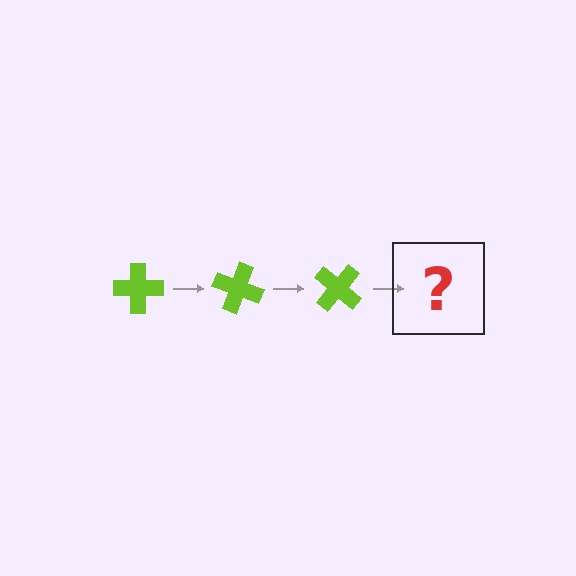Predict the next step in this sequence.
The next step is a lime cross rotated 60 degrees.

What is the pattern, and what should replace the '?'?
The pattern is that the cross rotates 20 degrees each step. The '?' should be a lime cross rotated 60 degrees.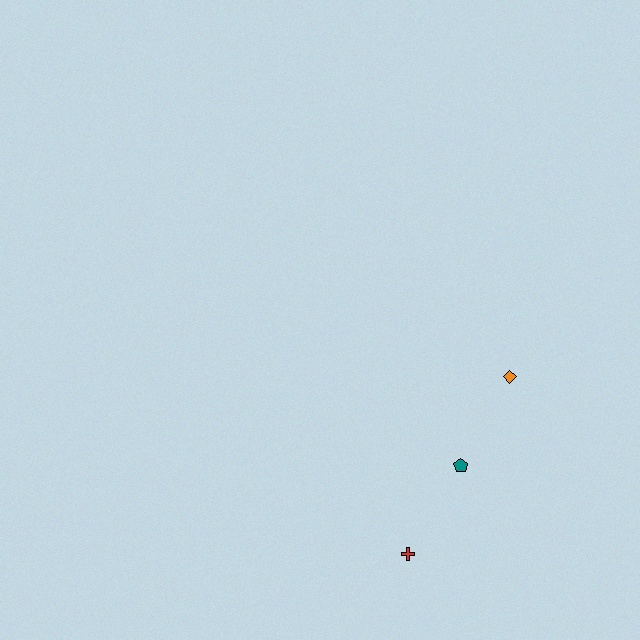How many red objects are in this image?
There is 1 red object.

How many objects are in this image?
There are 3 objects.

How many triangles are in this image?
There are no triangles.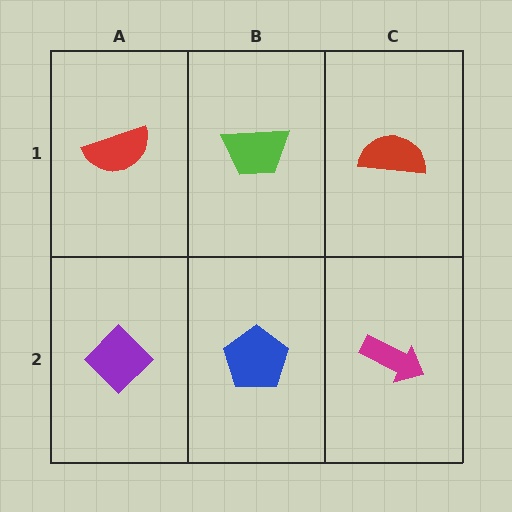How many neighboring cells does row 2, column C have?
2.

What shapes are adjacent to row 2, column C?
A red semicircle (row 1, column C), a blue pentagon (row 2, column B).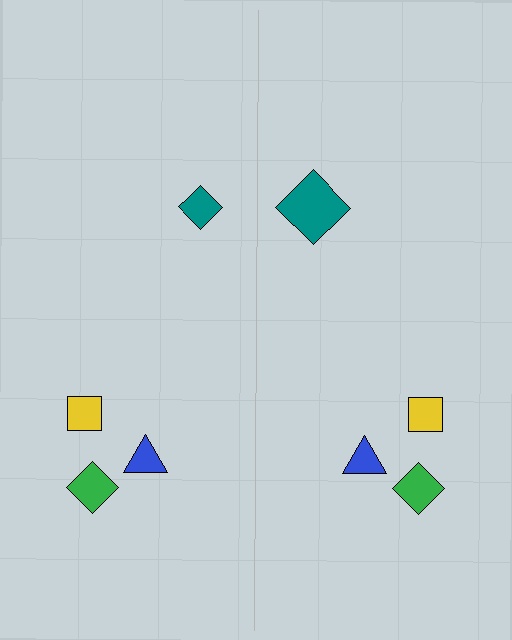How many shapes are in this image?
There are 8 shapes in this image.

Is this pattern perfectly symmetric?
No, the pattern is not perfectly symmetric. The teal diamond on the right side has a different size than its mirror counterpart.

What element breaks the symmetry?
The teal diamond on the right side has a different size than its mirror counterpart.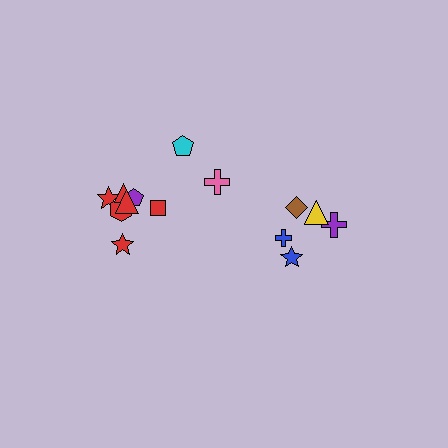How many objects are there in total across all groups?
There are 14 objects.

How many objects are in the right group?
There are 6 objects.